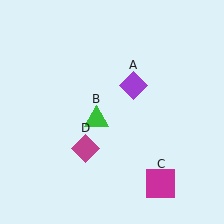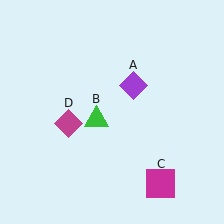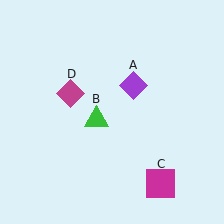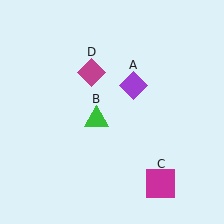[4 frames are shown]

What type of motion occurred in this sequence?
The magenta diamond (object D) rotated clockwise around the center of the scene.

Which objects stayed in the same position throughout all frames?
Purple diamond (object A) and green triangle (object B) and magenta square (object C) remained stationary.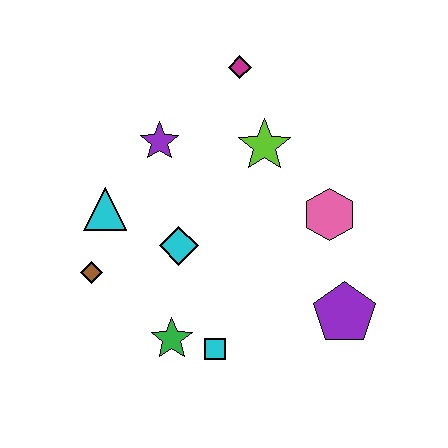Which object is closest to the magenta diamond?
The lime star is closest to the magenta diamond.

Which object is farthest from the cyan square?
The magenta diamond is farthest from the cyan square.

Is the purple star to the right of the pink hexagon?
No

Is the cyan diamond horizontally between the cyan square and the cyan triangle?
Yes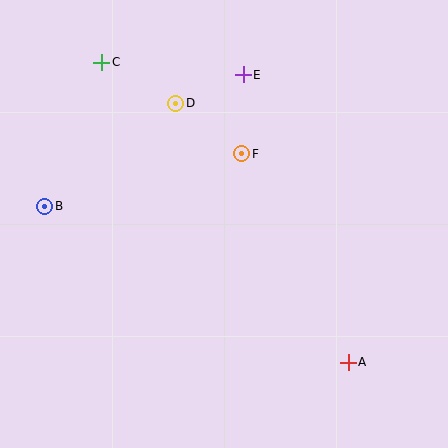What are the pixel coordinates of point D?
Point D is at (176, 103).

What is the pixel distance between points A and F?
The distance between A and F is 234 pixels.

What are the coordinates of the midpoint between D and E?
The midpoint between D and E is at (209, 89).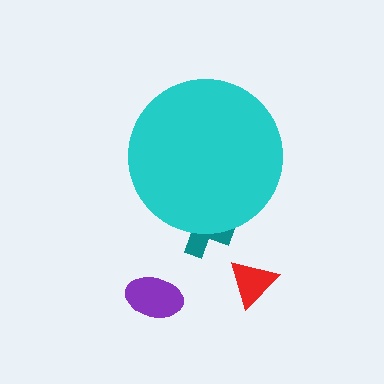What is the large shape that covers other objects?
A cyan circle.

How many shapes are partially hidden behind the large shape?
1 shape is partially hidden.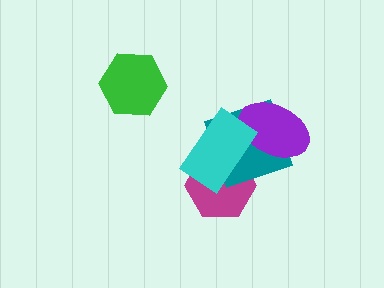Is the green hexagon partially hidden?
No, no other shape covers it.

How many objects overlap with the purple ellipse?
2 objects overlap with the purple ellipse.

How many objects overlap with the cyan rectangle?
3 objects overlap with the cyan rectangle.